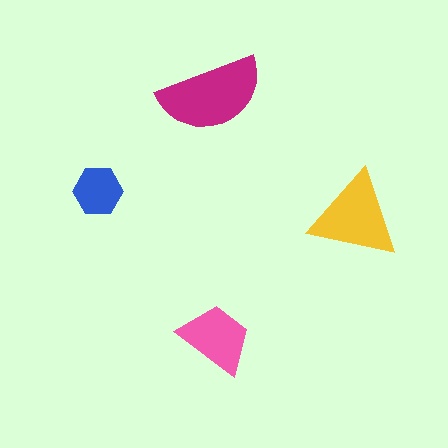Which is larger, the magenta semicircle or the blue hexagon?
The magenta semicircle.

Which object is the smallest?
The blue hexagon.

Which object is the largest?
The magenta semicircle.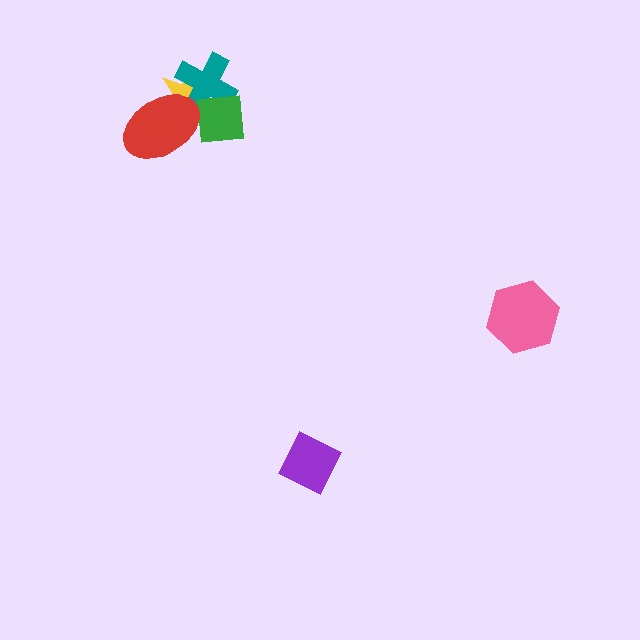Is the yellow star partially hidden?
Yes, it is partially covered by another shape.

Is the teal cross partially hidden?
Yes, it is partially covered by another shape.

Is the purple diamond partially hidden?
No, no other shape covers it.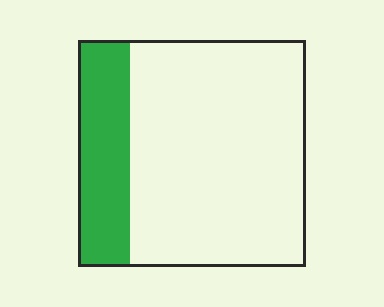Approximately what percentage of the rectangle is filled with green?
Approximately 25%.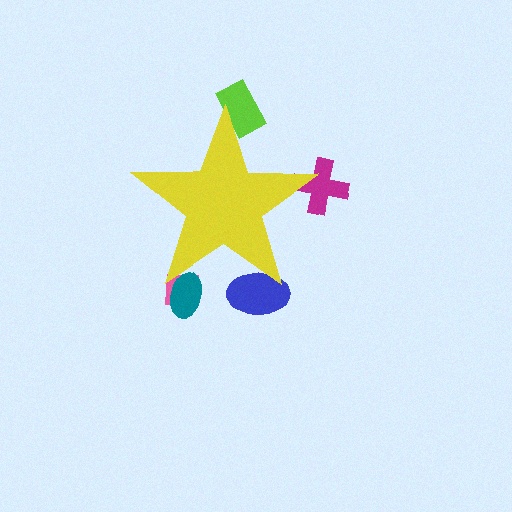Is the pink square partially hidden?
Yes, the pink square is partially hidden behind the yellow star.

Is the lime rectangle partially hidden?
Yes, the lime rectangle is partially hidden behind the yellow star.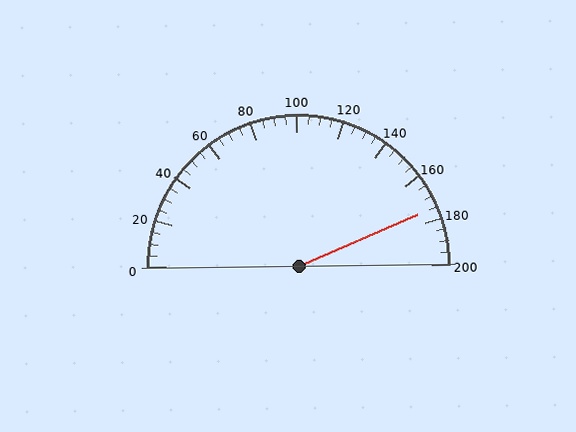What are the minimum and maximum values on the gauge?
The gauge ranges from 0 to 200.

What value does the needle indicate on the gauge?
The needle indicates approximately 175.